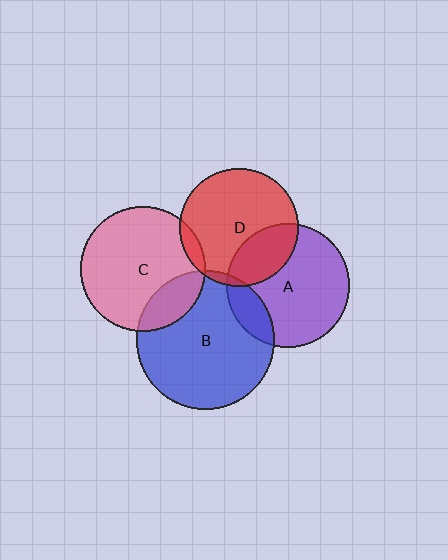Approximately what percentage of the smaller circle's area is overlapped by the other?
Approximately 20%.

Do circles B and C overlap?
Yes.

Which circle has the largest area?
Circle B (blue).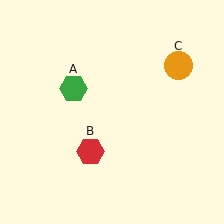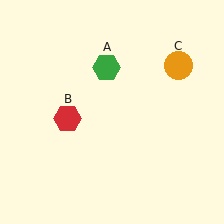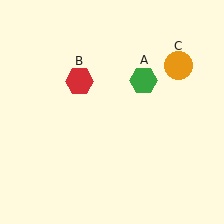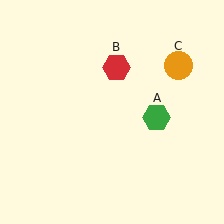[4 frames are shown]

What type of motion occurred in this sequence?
The green hexagon (object A), red hexagon (object B) rotated clockwise around the center of the scene.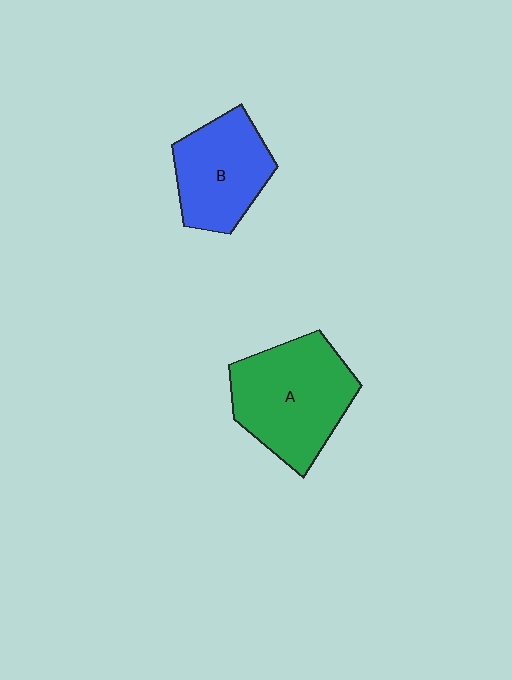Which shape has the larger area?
Shape A (green).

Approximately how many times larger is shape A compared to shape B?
Approximately 1.3 times.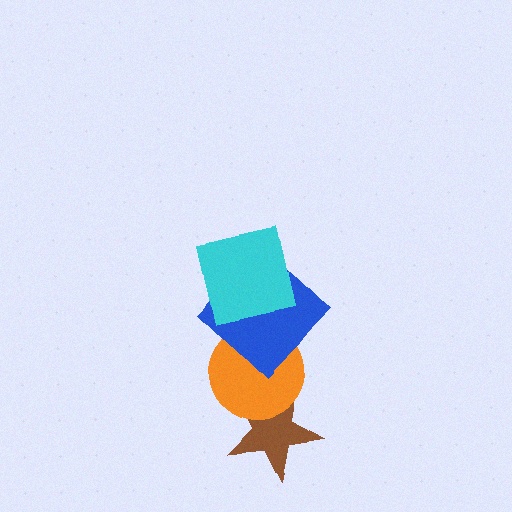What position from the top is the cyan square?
The cyan square is 1st from the top.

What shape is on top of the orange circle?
The blue diamond is on top of the orange circle.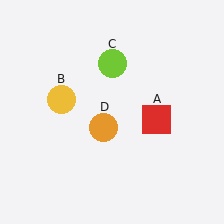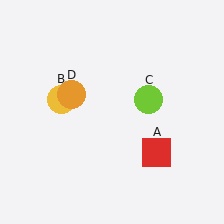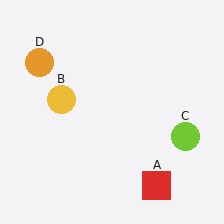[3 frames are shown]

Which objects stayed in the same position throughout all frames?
Yellow circle (object B) remained stationary.